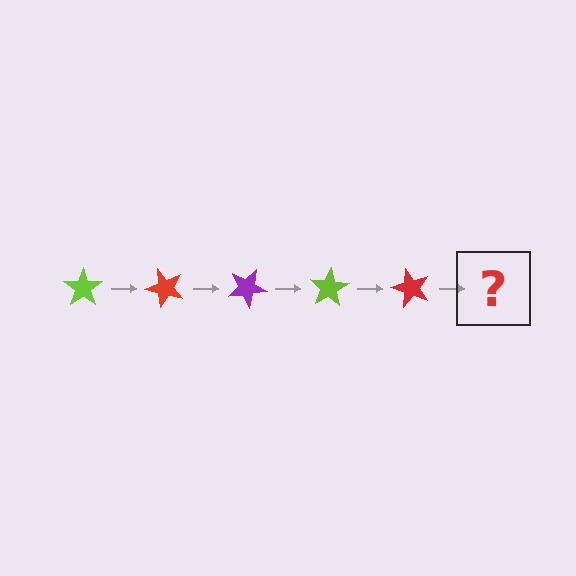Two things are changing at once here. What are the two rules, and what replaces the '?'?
The two rules are that it rotates 50 degrees each step and the color cycles through lime, red, and purple. The '?' should be a purple star, rotated 250 degrees from the start.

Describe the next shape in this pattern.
It should be a purple star, rotated 250 degrees from the start.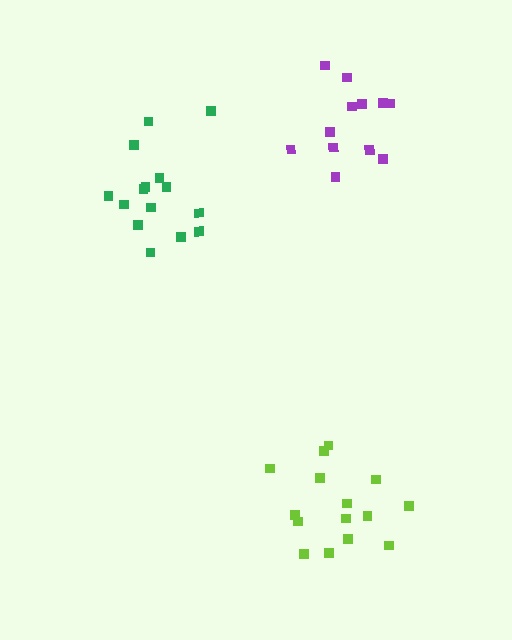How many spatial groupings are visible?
There are 3 spatial groupings.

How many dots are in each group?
Group 1: 15 dots, Group 2: 15 dots, Group 3: 12 dots (42 total).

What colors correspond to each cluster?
The clusters are colored: green, lime, purple.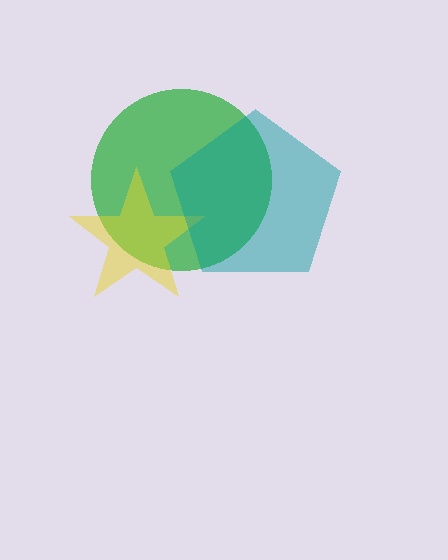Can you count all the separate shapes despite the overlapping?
Yes, there are 3 separate shapes.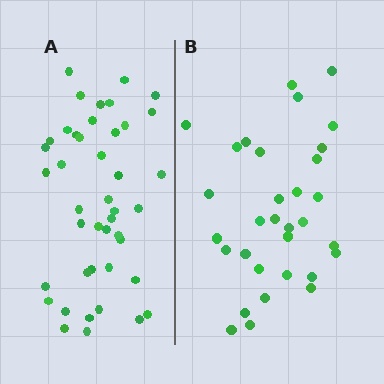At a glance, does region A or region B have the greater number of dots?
Region A (the left region) has more dots.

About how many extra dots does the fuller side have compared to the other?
Region A has roughly 12 or so more dots than region B.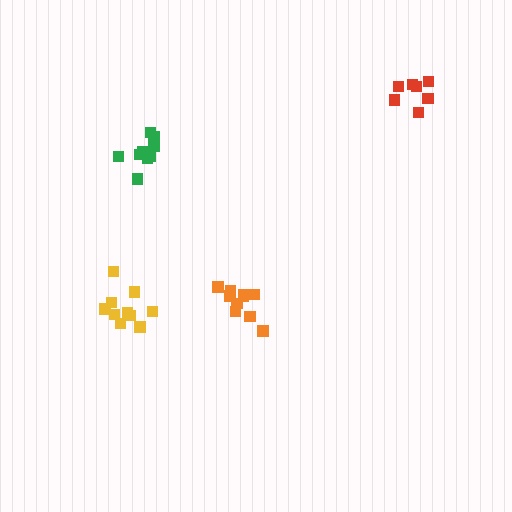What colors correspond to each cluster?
The clusters are colored: orange, green, red, yellow.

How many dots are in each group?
Group 1: 10 dots, Group 2: 11 dots, Group 3: 7 dots, Group 4: 10 dots (38 total).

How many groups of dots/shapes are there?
There are 4 groups.